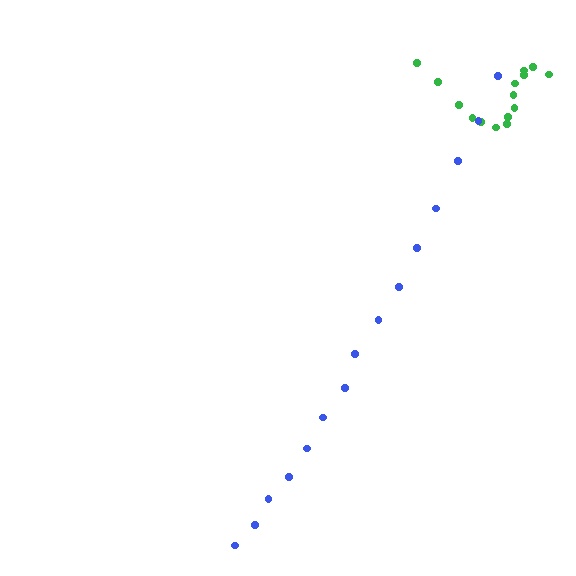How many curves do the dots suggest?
There are 2 distinct paths.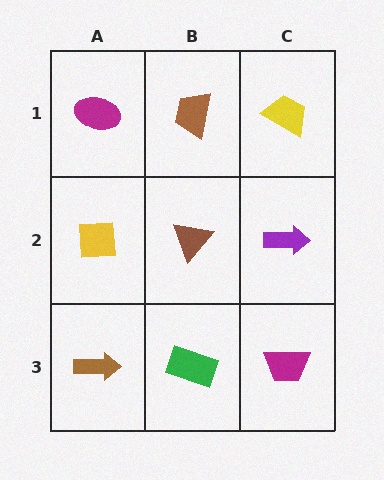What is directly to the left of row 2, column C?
A brown triangle.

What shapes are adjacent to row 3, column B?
A brown triangle (row 2, column B), a brown arrow (row 3, column A), a magenta trapezoid (row 3, column C).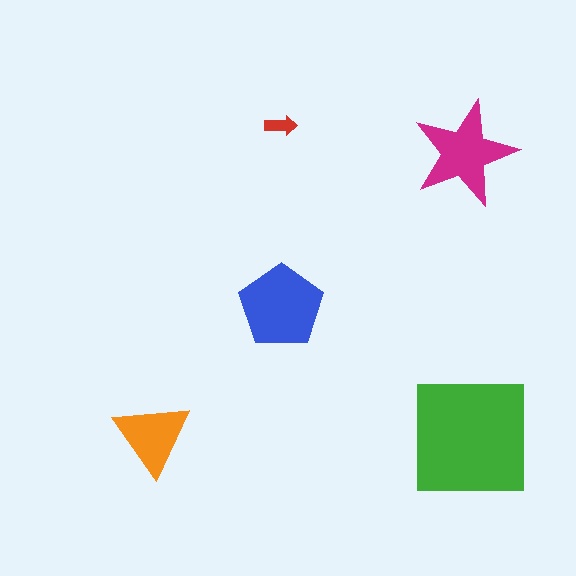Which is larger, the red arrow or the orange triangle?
The orange triangle.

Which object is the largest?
The green square.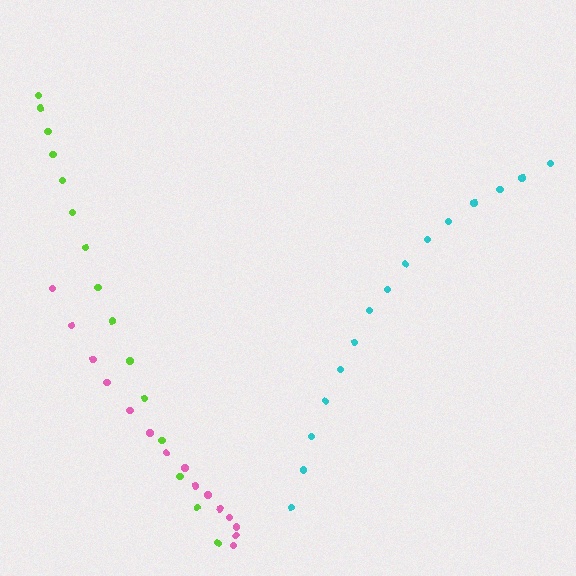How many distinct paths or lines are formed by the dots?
There are 3 distinct paths.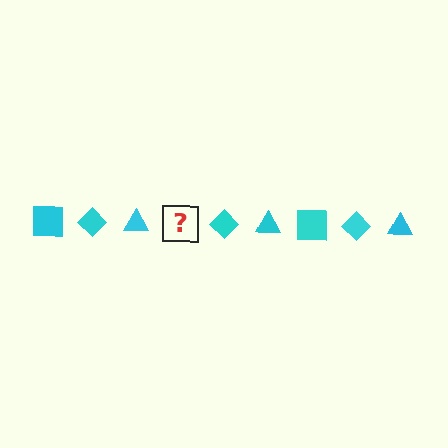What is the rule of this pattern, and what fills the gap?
The rule is that the pattern cycles through square, diamond, triangle shapes in cyan. The gap should be filled with a cyan square.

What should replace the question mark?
The question mark should be replaced with a cyan square.